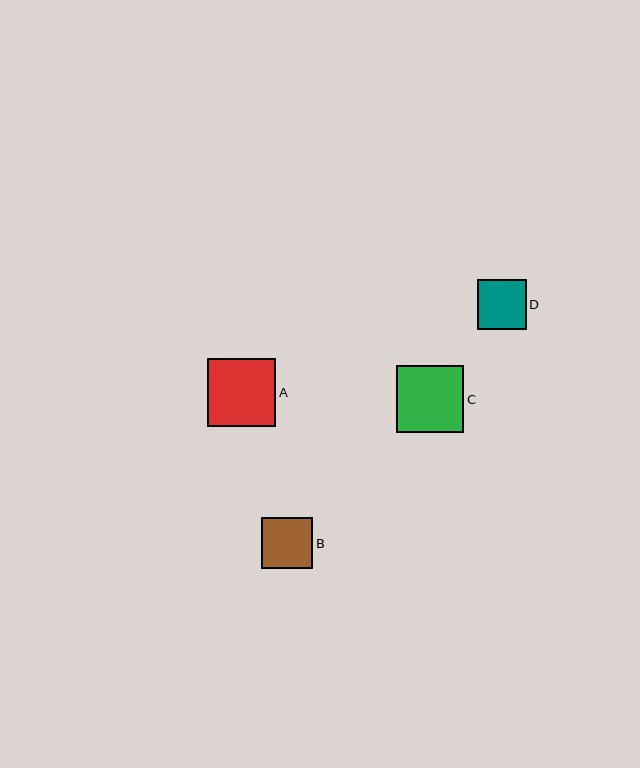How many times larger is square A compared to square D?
Square A is approximately 1.4 times the size of square D.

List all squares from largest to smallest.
From largest to smallest: A, C, B, D.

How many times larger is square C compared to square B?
Square C is approximately 1.3 times the size of square B.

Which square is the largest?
Square A is the largest with a size of approximately 68 pixels.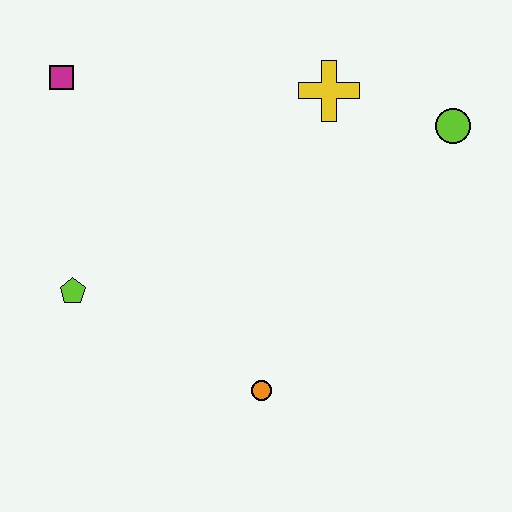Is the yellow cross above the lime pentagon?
Yes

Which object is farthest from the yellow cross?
The lime pentagon is farthest from the yellow cross.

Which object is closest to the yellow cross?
The lime circle is closest to the yellow cross.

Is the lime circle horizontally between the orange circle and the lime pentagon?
No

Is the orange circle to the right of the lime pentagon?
Yes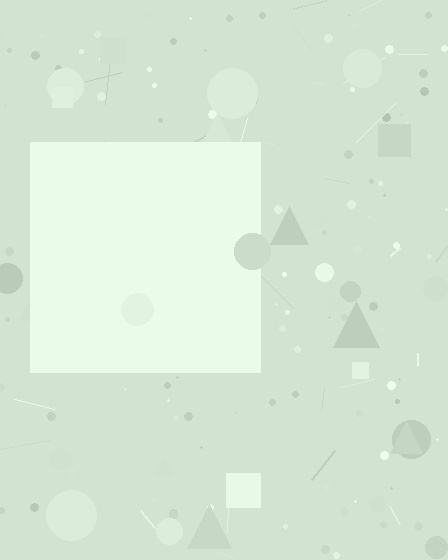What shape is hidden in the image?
A square is hidden in the image.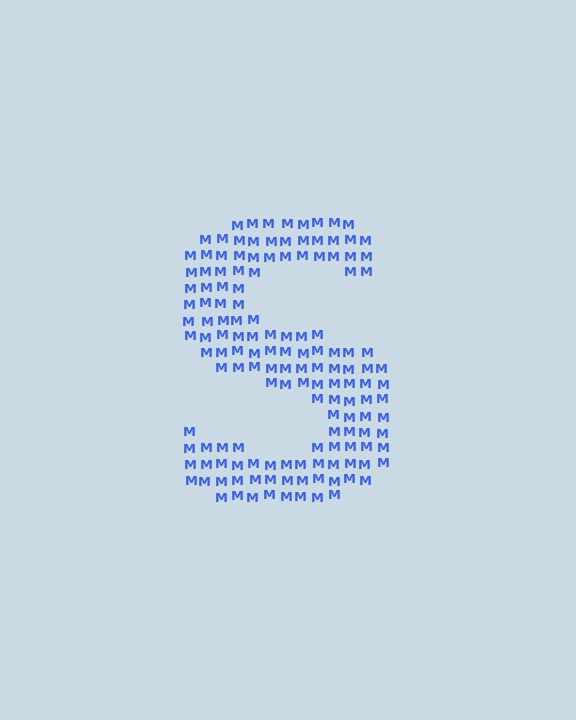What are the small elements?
The small elements are letter M's.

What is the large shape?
The large shape is the letter S.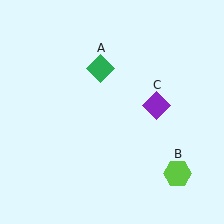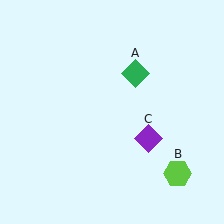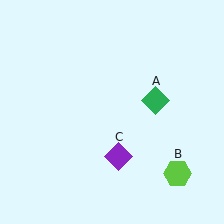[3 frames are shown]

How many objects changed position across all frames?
2 objects changed position: green diamond (object A), purple diamond (object C).